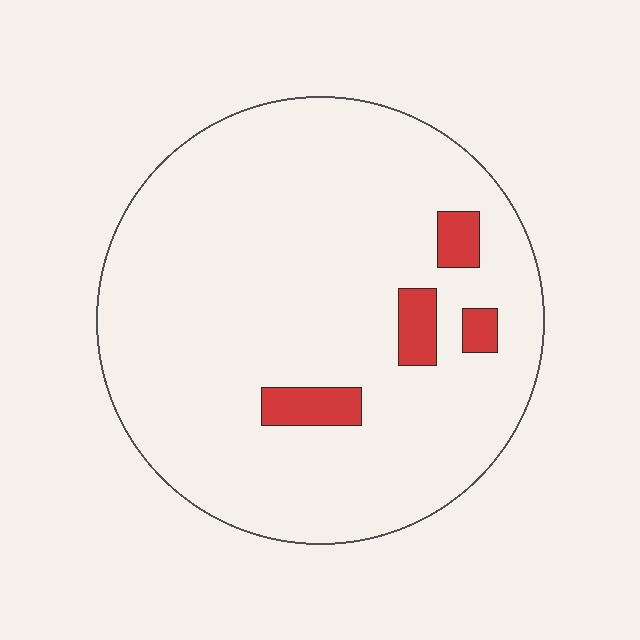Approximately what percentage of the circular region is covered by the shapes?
Approximately 5%.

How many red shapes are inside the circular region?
4.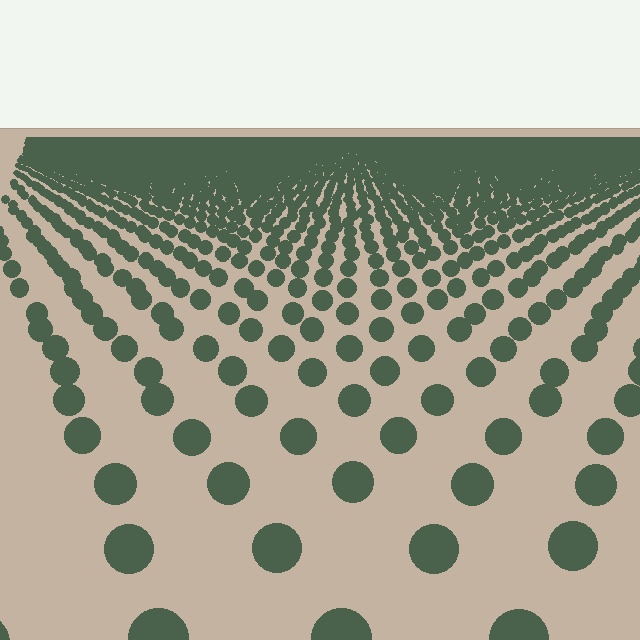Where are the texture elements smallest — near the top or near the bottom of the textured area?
Near the top.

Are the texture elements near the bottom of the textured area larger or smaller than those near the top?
Larger. Near the bottom, elements are closer to the viewer and appear at a bigger on-screen size.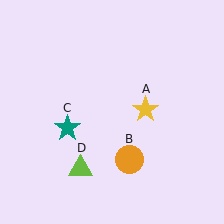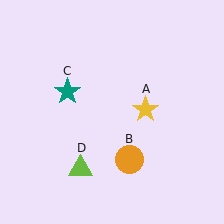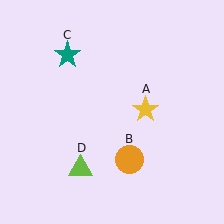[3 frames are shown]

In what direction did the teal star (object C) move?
The teal star (object C) moved up.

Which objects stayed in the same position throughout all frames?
Yellow star (object A) and orange circle (object B) and lime triangle (object D) remained stationary.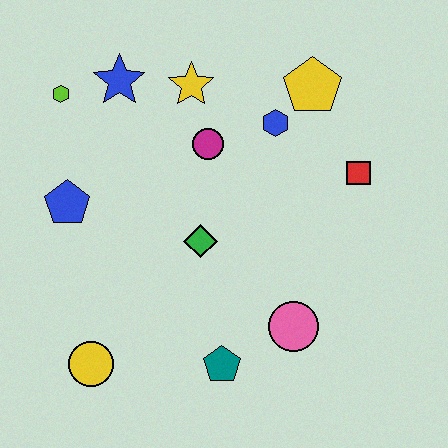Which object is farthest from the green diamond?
The lime hexagon is farthest from the green diamond.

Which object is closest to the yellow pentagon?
The blue hexagon is closest to the yellow pentagon.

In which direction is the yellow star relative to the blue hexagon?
The yellow star is to the left of the blue hexagon.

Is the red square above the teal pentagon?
Yes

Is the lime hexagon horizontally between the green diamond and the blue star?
No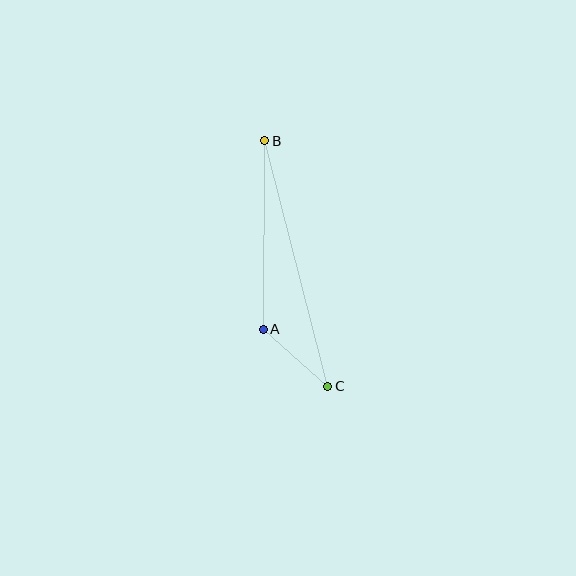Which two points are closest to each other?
Points A and C are closest to each other.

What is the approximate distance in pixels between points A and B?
The distance between A and B is approximately 189 pixels.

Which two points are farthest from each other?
Points B and C are farthest from each other.